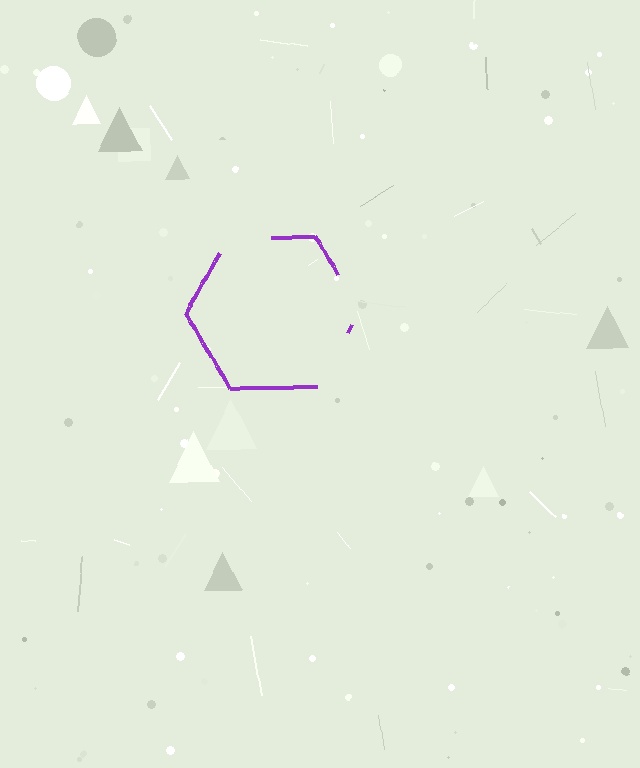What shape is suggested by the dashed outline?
The dashed outline suggests a hexagon.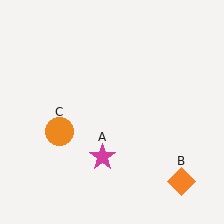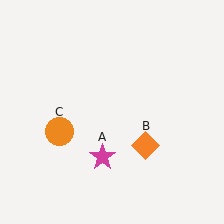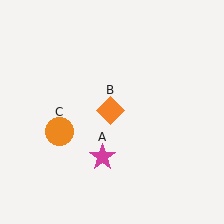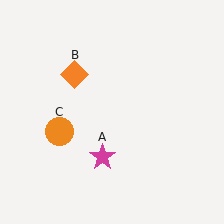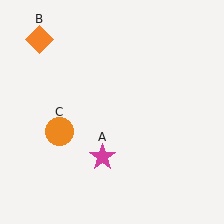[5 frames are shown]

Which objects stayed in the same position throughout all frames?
Magenta star (object A) and orange circle (object C) remained stationary.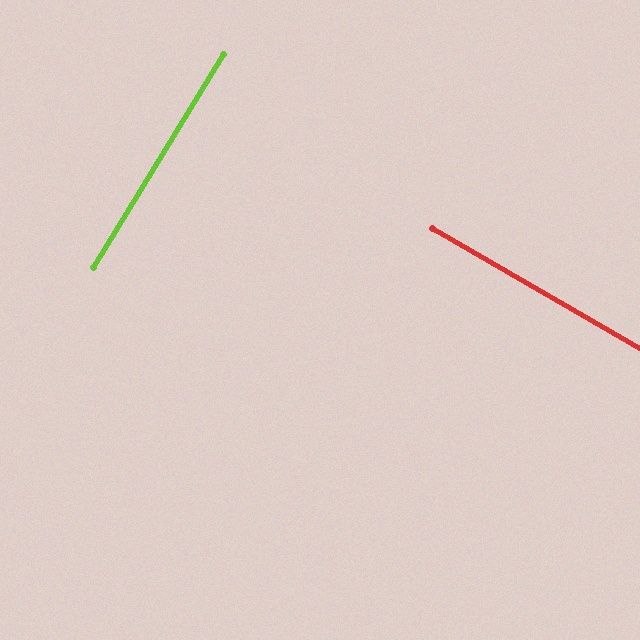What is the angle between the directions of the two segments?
Approximately 89 degrees.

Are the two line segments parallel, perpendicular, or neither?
Perpendicular — they meet at approximately 89°.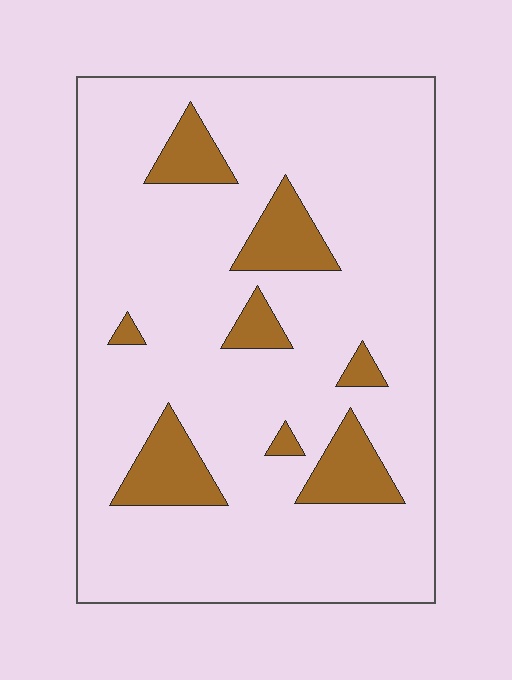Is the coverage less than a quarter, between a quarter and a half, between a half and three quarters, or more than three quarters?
Less than a quarter.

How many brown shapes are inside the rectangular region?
8.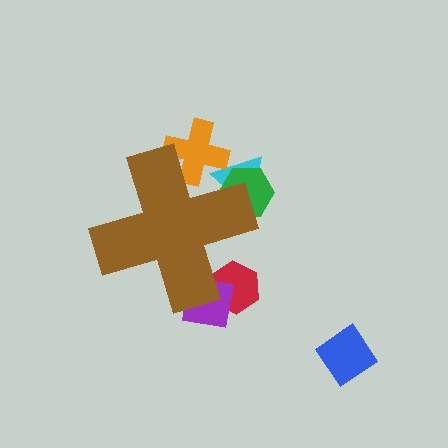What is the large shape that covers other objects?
A brown cross.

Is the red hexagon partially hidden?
Yes, the red hexagon is partially hidden behind the brown cross.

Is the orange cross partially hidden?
Yes, the orange cross is partially hidden behind the brown cross.